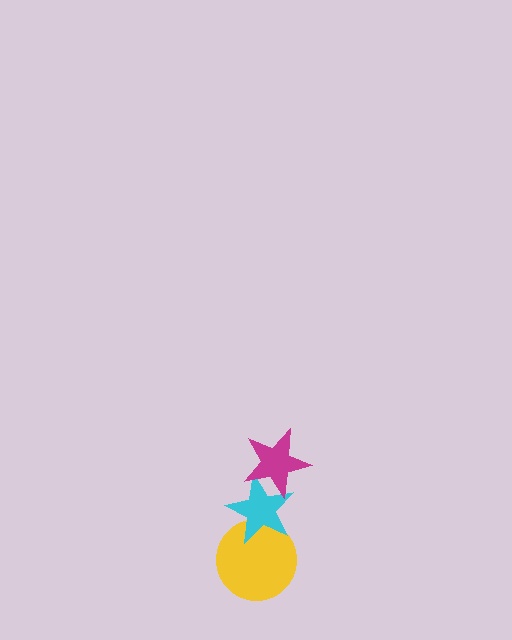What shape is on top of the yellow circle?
The cyan star is on top of the yellow circle.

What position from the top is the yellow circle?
The yellow circle is 3rd from the top.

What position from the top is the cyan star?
The cyan star is 2nd from the top.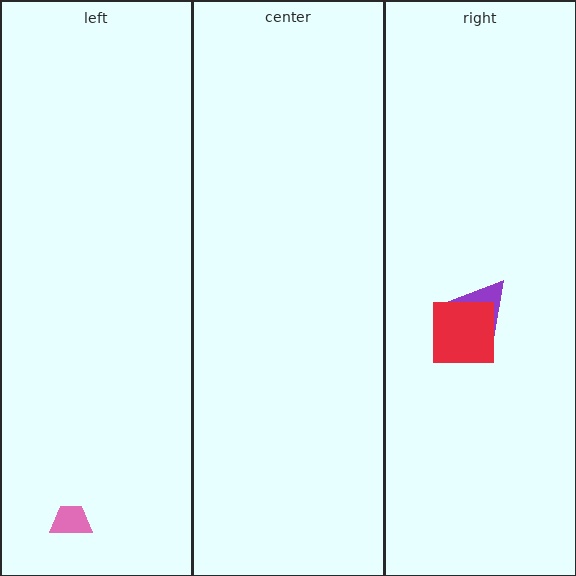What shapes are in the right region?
The purple triangle, the red square.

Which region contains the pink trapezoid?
The left region.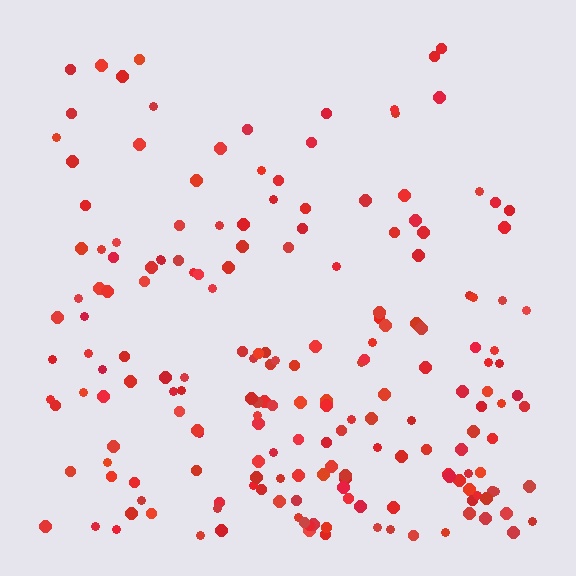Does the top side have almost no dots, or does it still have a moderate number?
Still a moderate number, just noticeably fewer than the bottom.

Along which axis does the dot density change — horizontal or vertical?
Vertical.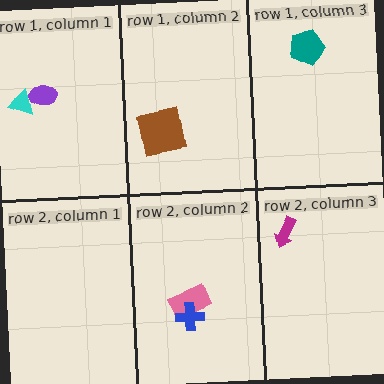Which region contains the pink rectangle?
The row 2, column 2 region.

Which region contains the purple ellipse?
The row 1, column 1 region.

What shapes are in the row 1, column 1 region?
The purple ellipse, the cyan triangle.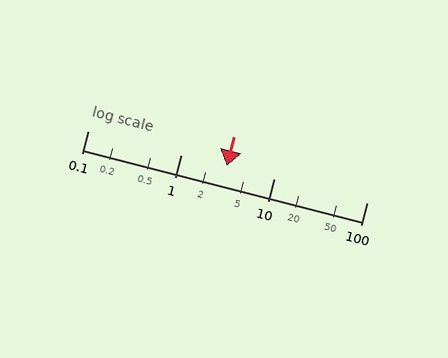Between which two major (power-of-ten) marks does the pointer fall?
The pointer is between 1 and 10.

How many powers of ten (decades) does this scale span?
The scale spans 3 decades, from 0.1 to 100.